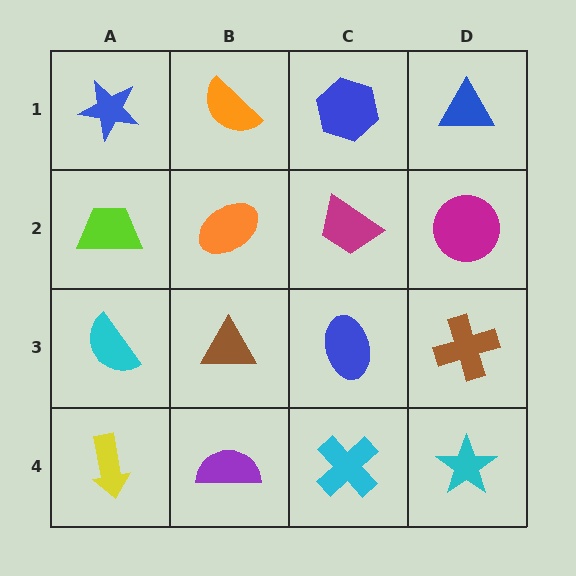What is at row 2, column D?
A magenta circle.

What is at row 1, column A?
A blue star.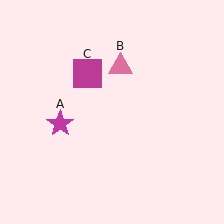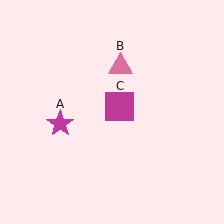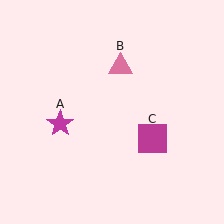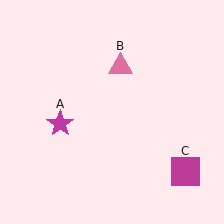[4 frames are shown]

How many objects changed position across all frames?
1 object changed position: magenta square (object C).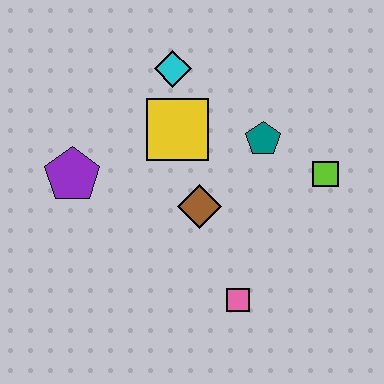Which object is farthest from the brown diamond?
The cyan diamond is farthest from the brown diamond.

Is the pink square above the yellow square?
No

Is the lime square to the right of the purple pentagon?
Yes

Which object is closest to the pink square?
The brown diamond is closest to the pink square.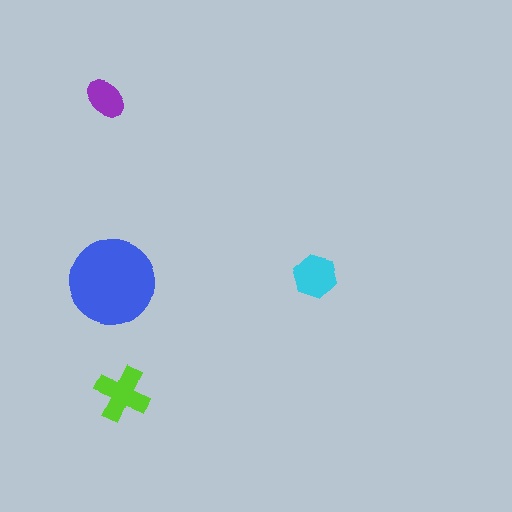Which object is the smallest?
The purple ellipse.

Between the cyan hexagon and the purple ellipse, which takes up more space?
The cyan hexagon.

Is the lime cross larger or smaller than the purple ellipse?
Larger.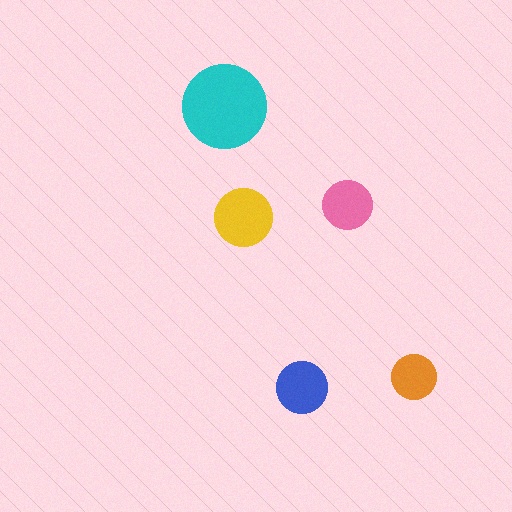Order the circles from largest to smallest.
the cyan one, the yellow one, the blue one, the pink one, the orange one.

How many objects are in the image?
There are 5 objects in the image.